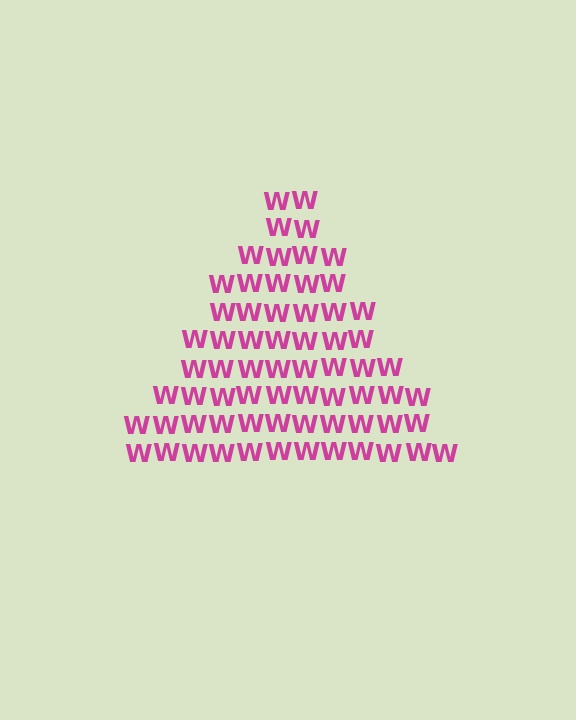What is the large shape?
The large shape is a triangle.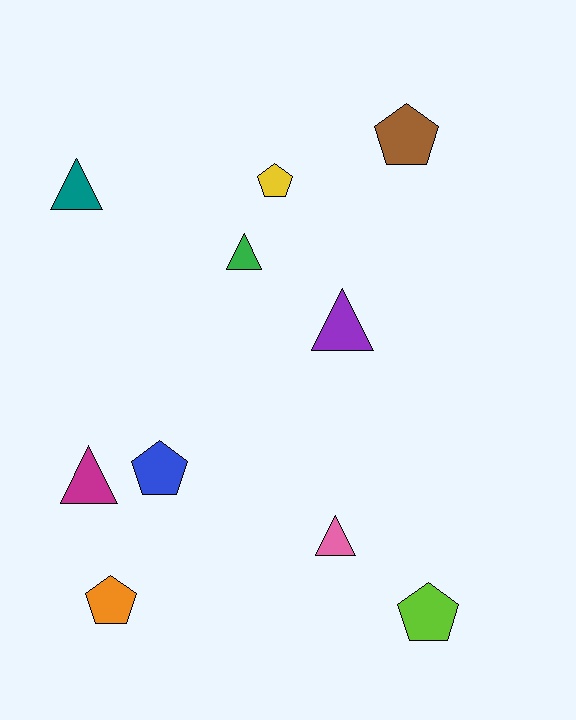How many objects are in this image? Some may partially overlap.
There are 10 objects.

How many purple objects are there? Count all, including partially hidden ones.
There is 1 purple object.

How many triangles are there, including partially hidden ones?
There are 5 triangles.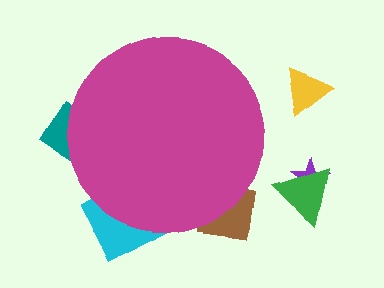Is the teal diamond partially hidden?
Yes, the teal diamond is partially hidden behind the magenta circle.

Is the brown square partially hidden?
Yes, the brown square is partially hidden behind the magenta circle.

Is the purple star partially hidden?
No, the purple star is fully visible.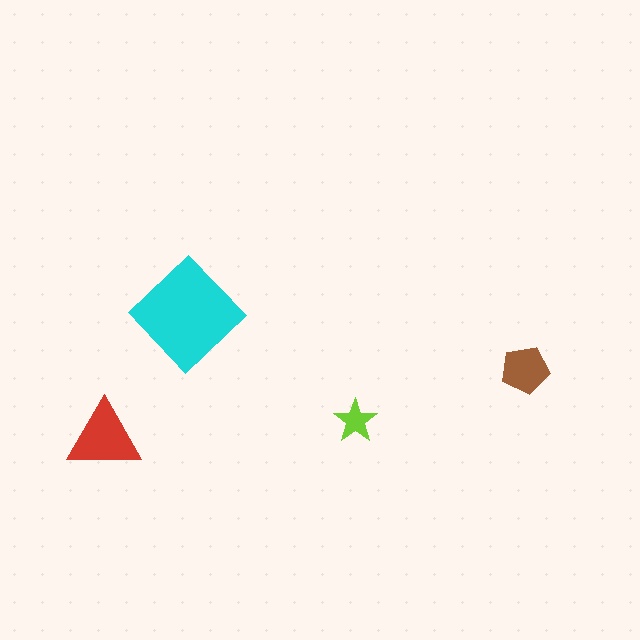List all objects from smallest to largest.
The lime star, the brown pentagon, the red triangle, the cyan diamond.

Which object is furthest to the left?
The red triangle is leftmost.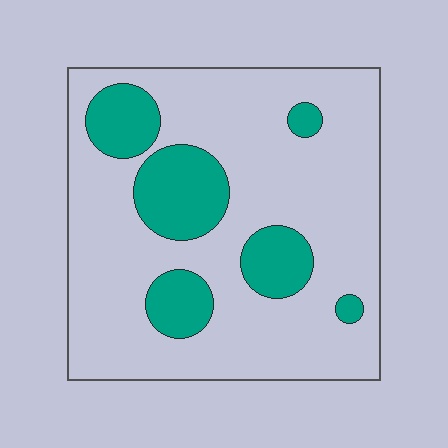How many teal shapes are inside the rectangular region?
6.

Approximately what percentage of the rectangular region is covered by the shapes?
Approximately 20%.